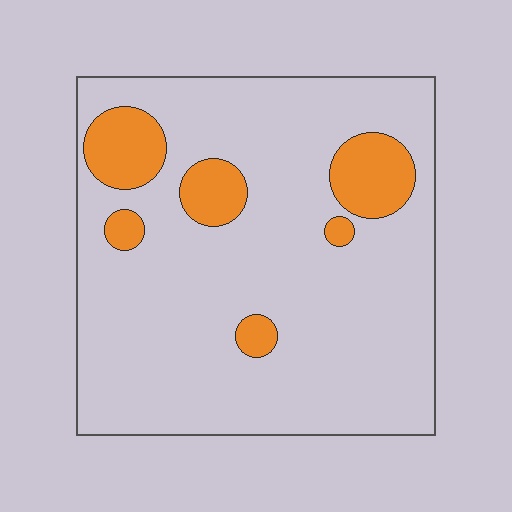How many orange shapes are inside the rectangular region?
6.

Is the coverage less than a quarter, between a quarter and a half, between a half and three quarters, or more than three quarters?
Less than a quarter.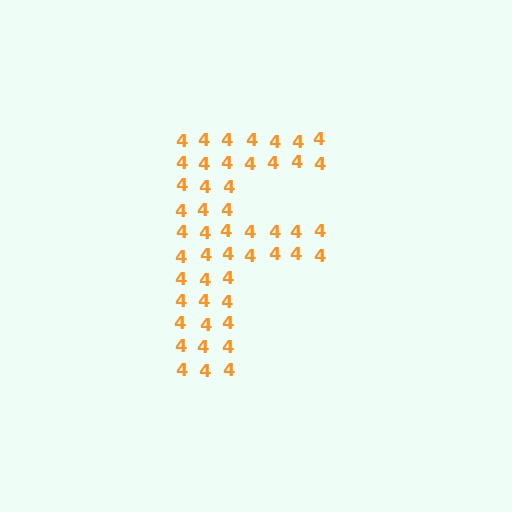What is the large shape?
The large shape is the letter F.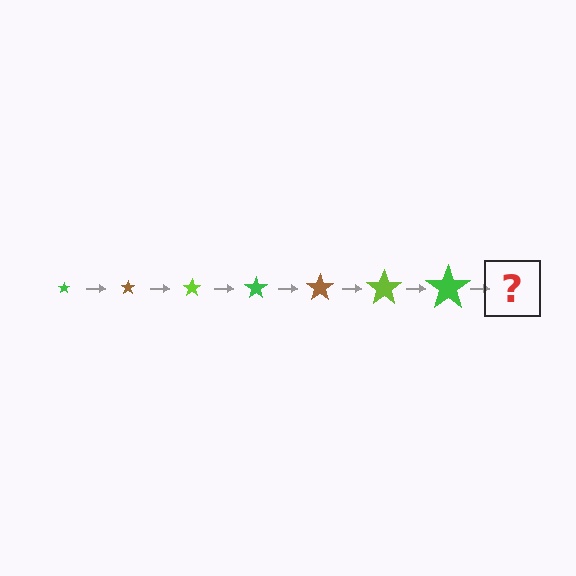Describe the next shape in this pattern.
It should be a brown star, larger than the previous one.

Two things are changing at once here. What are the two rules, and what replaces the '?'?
The two rules are that the star grows larger each step and the color cycles through green, brown, and lime. The '?' should be a brown star, larger than the previous one.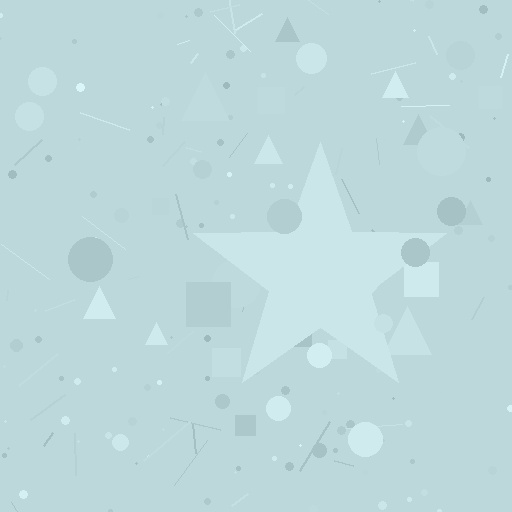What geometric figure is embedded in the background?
A star is embedded in the background.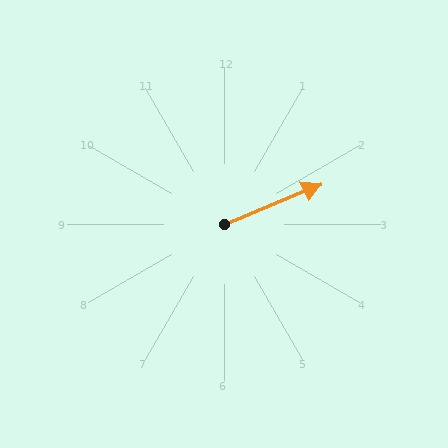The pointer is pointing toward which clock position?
Roughly 2 o'clock.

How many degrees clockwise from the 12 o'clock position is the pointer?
Approximately 67 degrees.